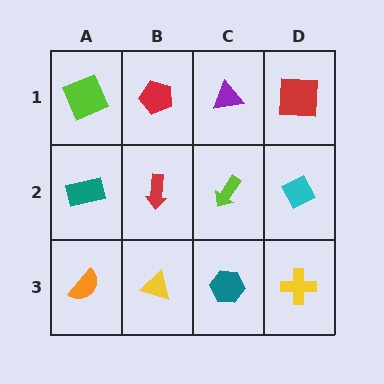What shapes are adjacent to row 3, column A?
A teal rectangle (row 2, column A), a yellow triangle (row 3, column B).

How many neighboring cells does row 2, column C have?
4.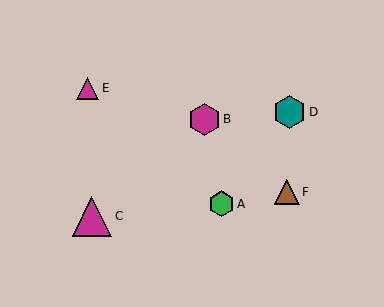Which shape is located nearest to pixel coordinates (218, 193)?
The green hexagon (labeled A) at (221, 204) is nearest to that location.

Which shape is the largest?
The magenta triangle (labeled C) is the largest.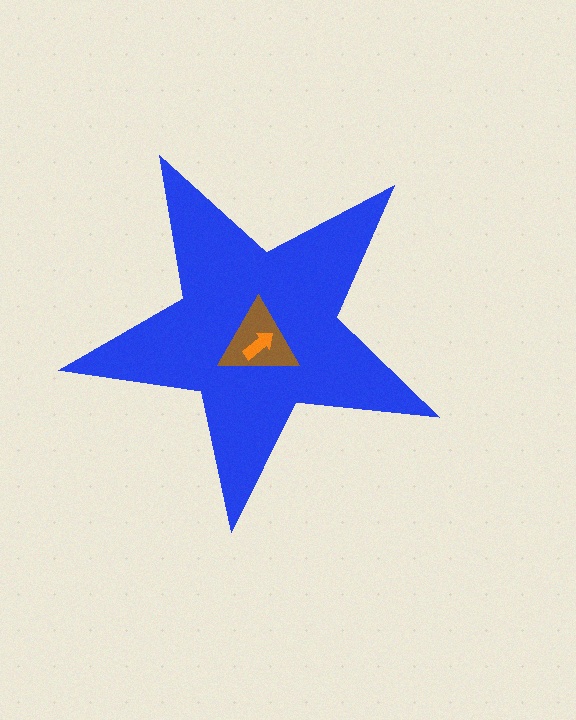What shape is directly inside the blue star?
The brown triangle.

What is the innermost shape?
The orange arrow.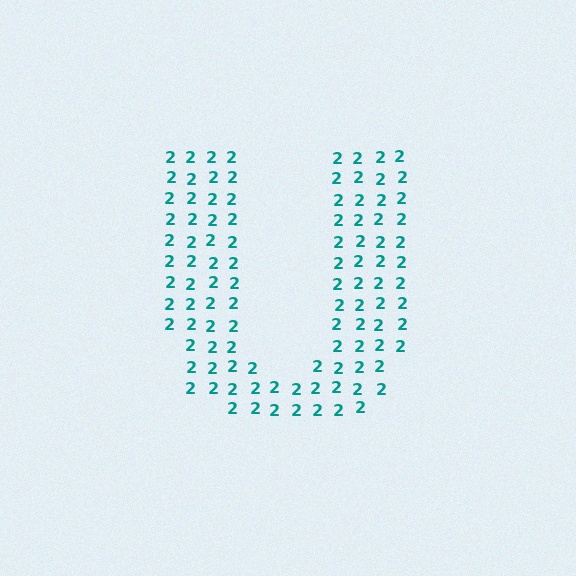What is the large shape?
The large shape is the letter U.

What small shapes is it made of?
It is made of small digit 2's.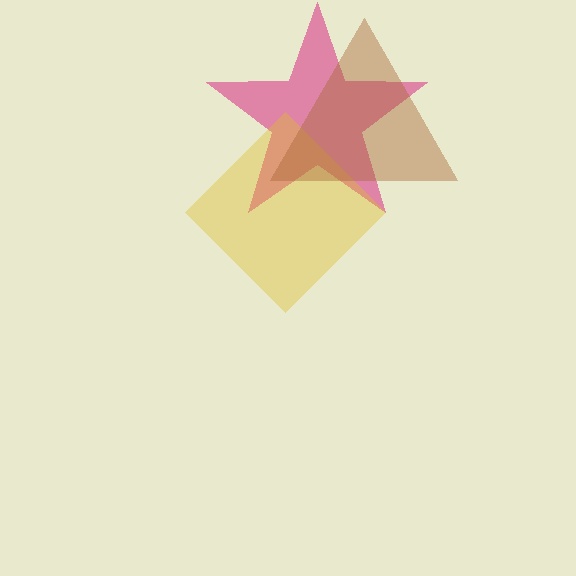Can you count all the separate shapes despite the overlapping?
Yes, there are 3 separate shapes.